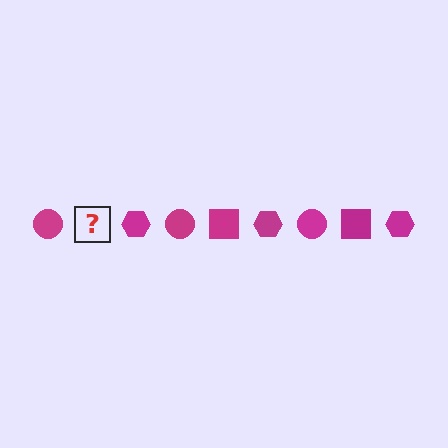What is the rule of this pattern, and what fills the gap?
The rule is that the pattern cycles through circle, square, hexagon shapes in magenta. The gap should be filled with a magenta square.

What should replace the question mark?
The question mark should be replaced with a magenta square.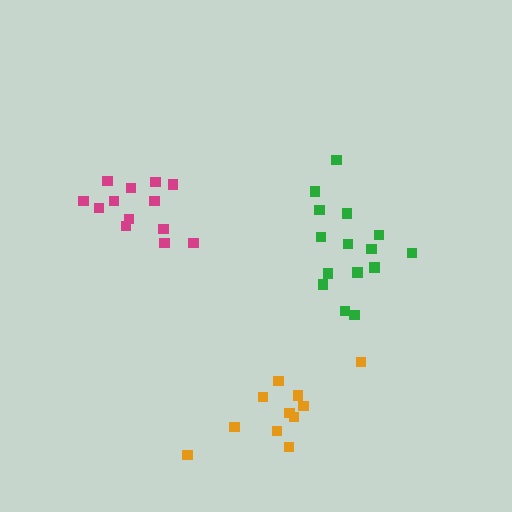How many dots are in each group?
Group 1: 15 dots, Group 2: 13 dots, Group 3: 11 dots (39 total).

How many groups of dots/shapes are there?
There are 3 groups.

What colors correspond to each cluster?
The clusters are colored: green, magenta, orange.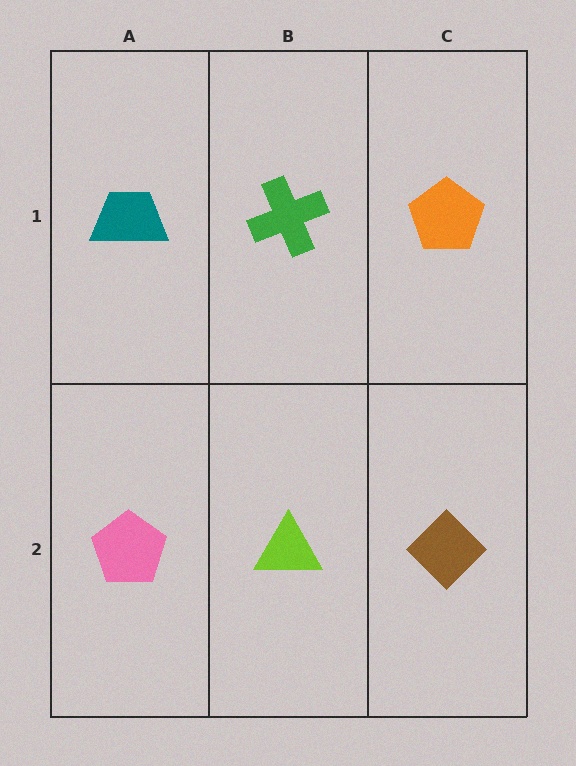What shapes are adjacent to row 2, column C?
An orange pentagon (row 1, column C), a lime triangle (row 2, column B).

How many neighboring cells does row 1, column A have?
2.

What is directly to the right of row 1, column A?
A green cross.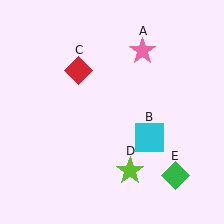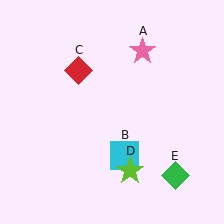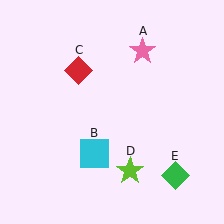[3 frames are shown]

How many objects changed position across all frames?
1 object changed position: cyan square (object B).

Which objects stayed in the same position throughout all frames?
Pink star (object A) and red diamond (object C) and lime star (object D) and green diamond (object E) remained stationary.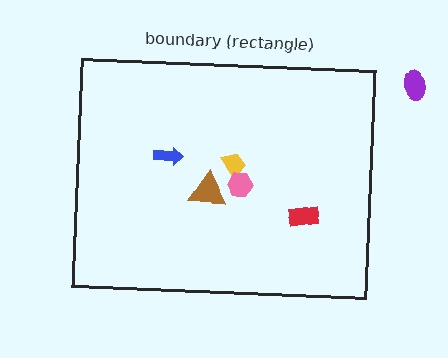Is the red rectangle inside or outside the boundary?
Inside.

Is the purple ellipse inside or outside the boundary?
Outside.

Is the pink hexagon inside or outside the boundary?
Inside.